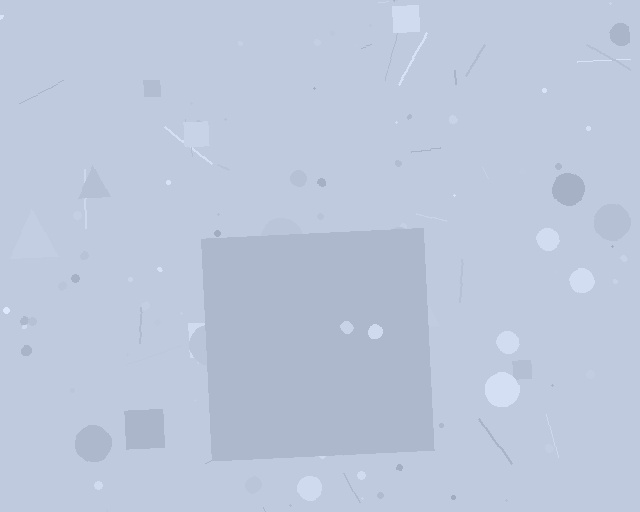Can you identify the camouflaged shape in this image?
The camouflaged shape is a square.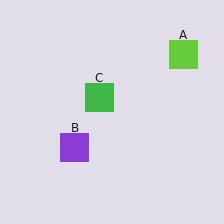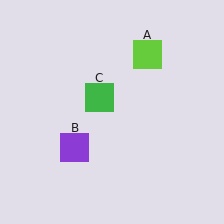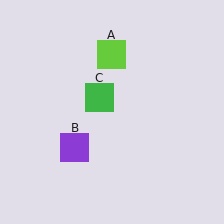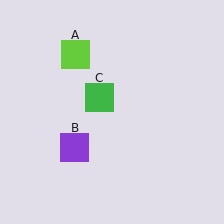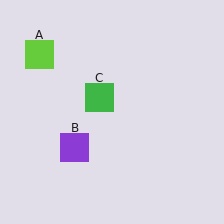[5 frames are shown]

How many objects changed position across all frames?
1 object changed position: lime square (object A).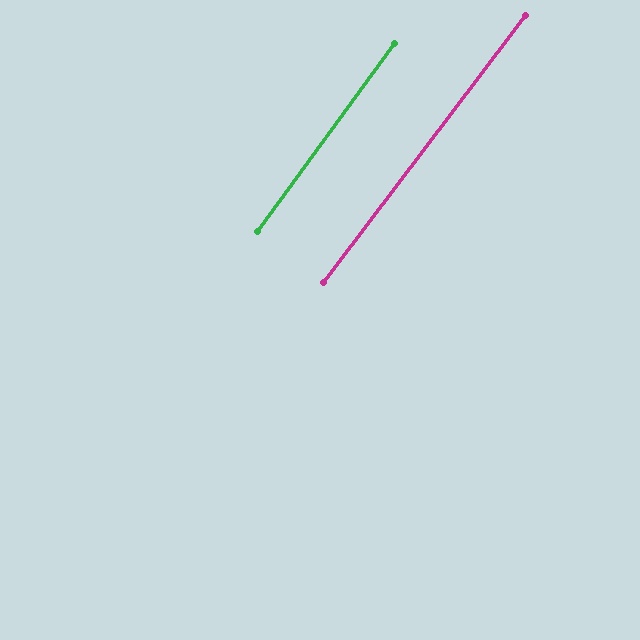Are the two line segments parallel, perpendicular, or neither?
Parallel — their directions differ by only 1.2°.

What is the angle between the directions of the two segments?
Approximately 1 degree.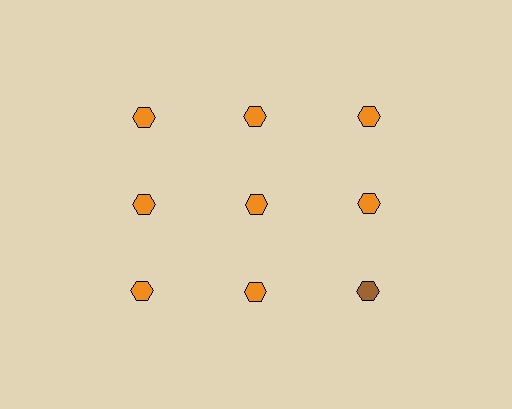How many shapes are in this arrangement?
There are 9 shapes arranged in a grid pattern.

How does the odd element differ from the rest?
It has a different color: brown instead of orange.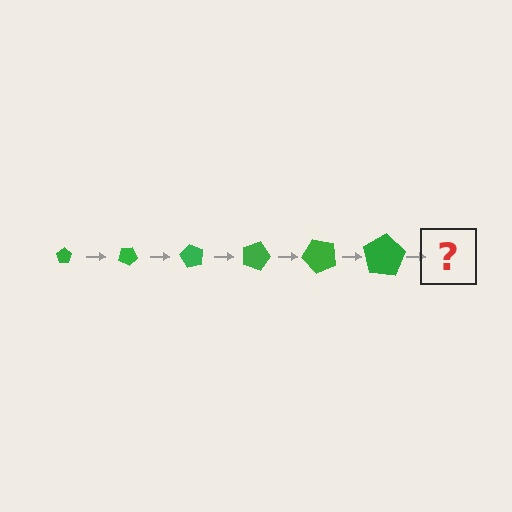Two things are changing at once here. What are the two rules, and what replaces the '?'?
The two rules are that the pentagon grows larger each step and it rotates 30 degrees each step. The '?' should be a pentagon, larger than the previous one and rotated 180 degrees from the start.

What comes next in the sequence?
The next element should be a pentagon, larger than the previous one and rotated 180 degrees from the start.